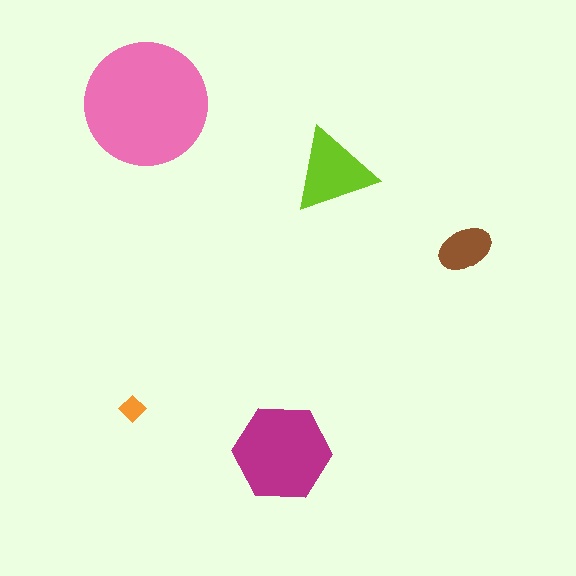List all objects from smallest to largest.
The orange diamond, the brown ellipse, the lime triangle, the magenta hexagon, the pink circle.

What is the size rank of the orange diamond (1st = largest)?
5th.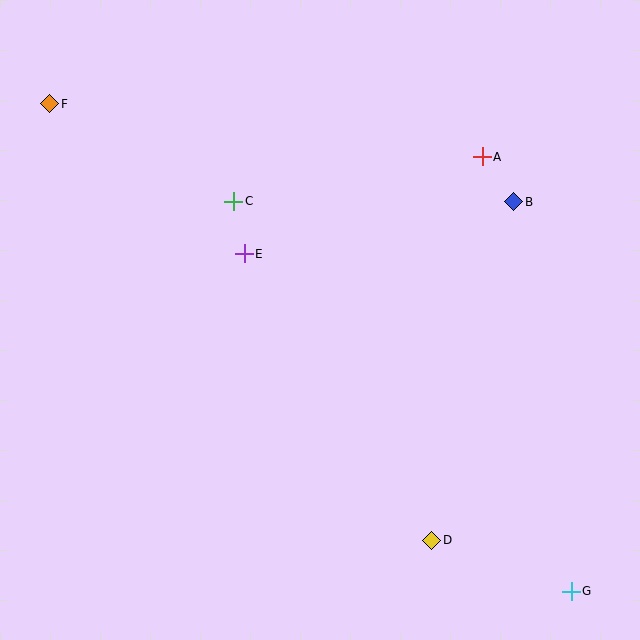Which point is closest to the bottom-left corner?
Point D is closest to the bottom-left corner.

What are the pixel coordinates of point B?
Point B is at (514, 202).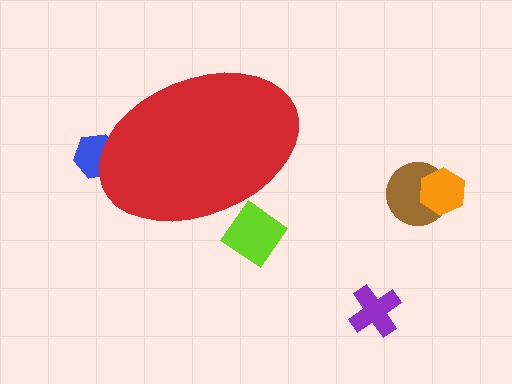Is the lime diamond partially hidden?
Yes, the lime diamond is partially hidden behind the red ellipse.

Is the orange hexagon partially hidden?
No, the orange hexagon is fully visible.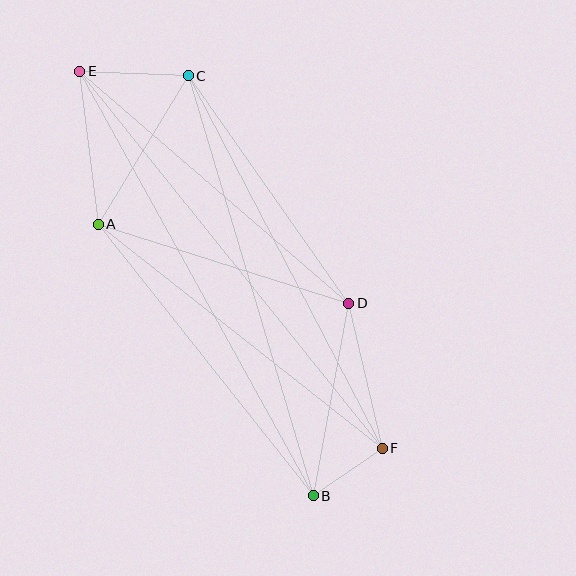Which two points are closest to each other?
Points B and F are closest to each other.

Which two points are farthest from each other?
Points B and E are farthest from each other.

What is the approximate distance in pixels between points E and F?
The distance between E and F is approximately 483 pixels.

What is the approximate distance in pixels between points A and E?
The distance between A and E is approximately 154 pixels.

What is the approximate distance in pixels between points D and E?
The distance between D and E is approximately 355 pixels.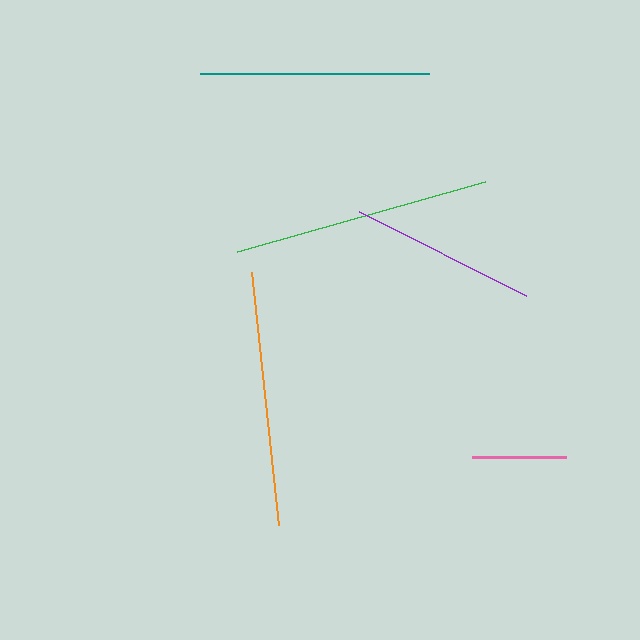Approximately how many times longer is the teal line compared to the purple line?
The teal line is approximately 1.2 times the length of the purple line.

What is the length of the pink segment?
The pink segment is approximately 93 pixels long.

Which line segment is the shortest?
The pink line is the shortest at approximately 93 pixels.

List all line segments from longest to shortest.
From longest to shortest: green, orange, teal, purple, pink.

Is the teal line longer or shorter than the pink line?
The teal line is longer than the pink line.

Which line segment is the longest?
The green line is the longest at approximately 257 pixels.